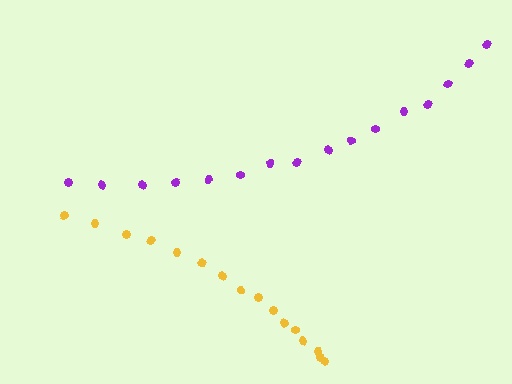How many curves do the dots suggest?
There are 2 distinct paths.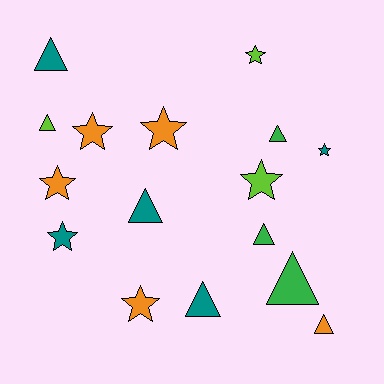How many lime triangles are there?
There is 1 lime triangle.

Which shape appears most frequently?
Triangle, with 8 objects.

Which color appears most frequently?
Orange, with 5 objects.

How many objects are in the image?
There are 16 objects.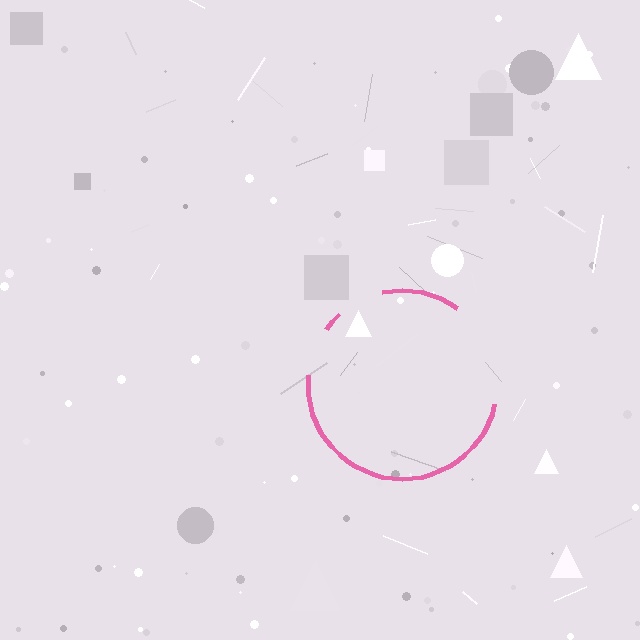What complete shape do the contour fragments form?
The contour fragments form a circle.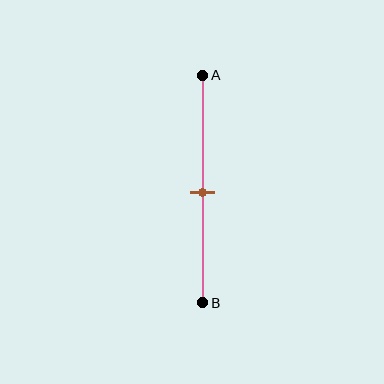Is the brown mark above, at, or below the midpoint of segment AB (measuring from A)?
The brown mark is approximately at the midpoint of segment AB.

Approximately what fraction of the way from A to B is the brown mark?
The brown mark is approximately 50% of the way from A to B.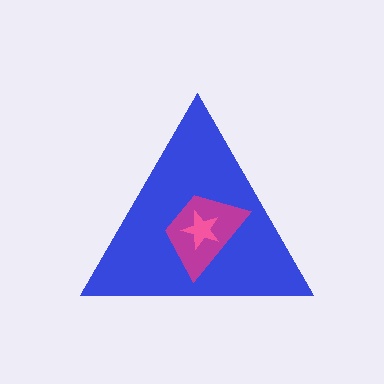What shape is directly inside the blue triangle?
The magenta trapezoid.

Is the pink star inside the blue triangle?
Yes.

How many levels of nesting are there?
3.